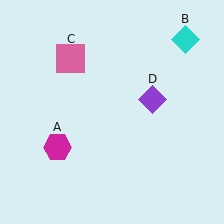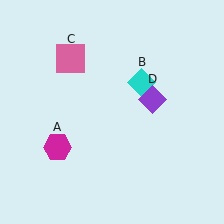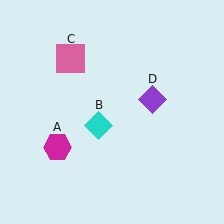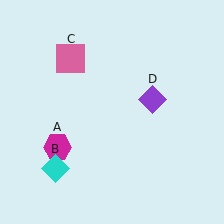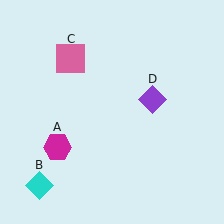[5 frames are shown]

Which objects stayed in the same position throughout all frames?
Magenta hexagon (object A) and pink square (object C) and purple diamond (object D) remained stationary.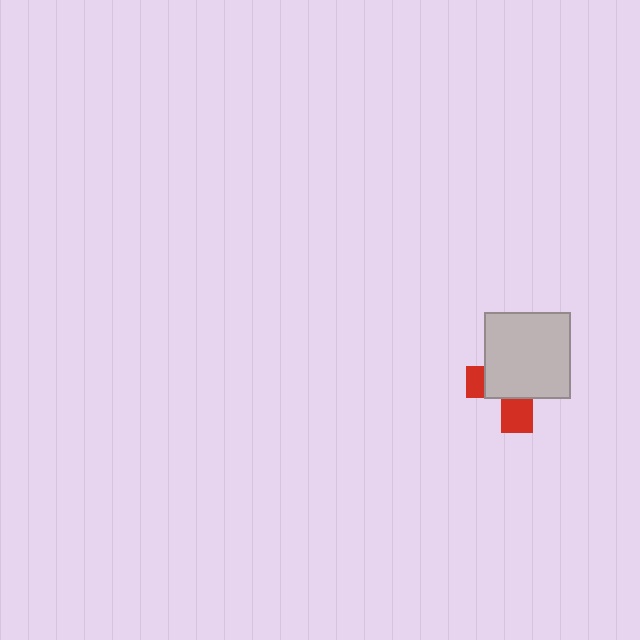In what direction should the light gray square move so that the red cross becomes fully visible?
The light gray square should move up. That is the shortest direction to clear the overlap and leave the red cross fully visible.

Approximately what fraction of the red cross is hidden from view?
Roughly 70% of the red cross is hidden behind the light gray square.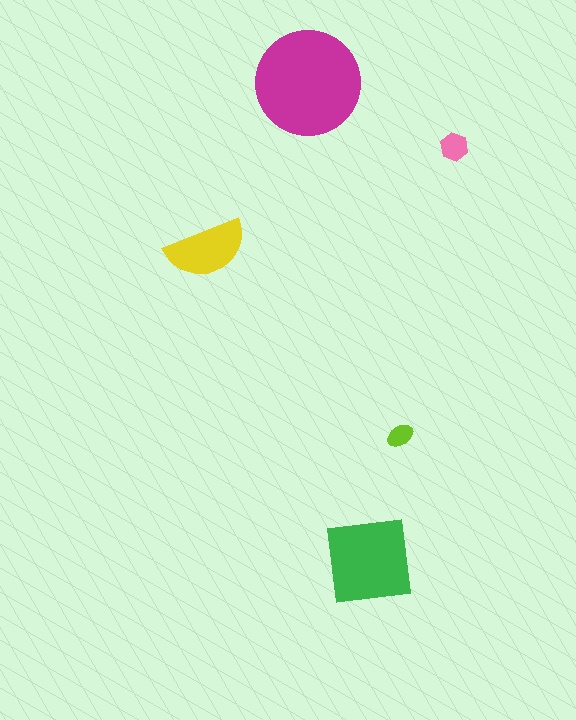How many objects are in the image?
There are 5 objects in the image.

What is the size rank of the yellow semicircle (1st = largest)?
3rd.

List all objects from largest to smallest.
The magenta circle, the green square, the yellow semicircle, the pink hexagon, the lime ellipse.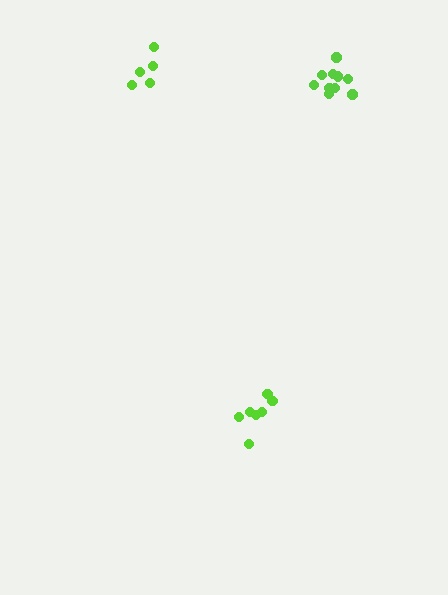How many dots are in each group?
Group 1: 5 dots, Group 2: 10 dots, Group 3: 8 dots (23 total).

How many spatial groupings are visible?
There are 3 spatial groupings.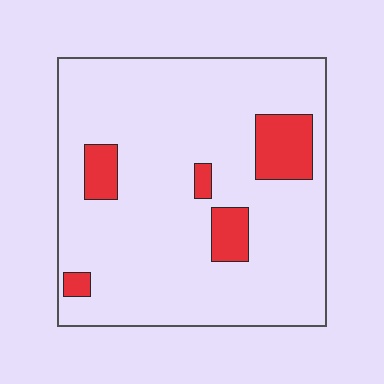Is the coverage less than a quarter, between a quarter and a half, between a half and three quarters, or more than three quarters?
Less than a quarter.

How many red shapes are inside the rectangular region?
5.